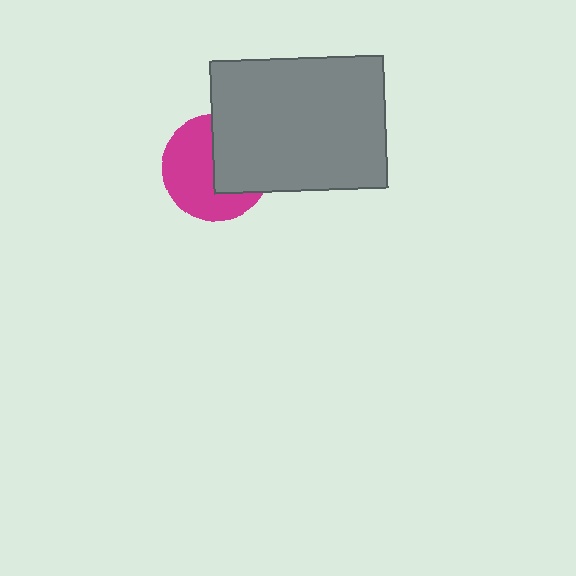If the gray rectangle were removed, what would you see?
You would see the complete magenta circle.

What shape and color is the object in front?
The object in front is a gray rectangle.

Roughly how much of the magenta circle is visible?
About half of it is visible (roughly 58%).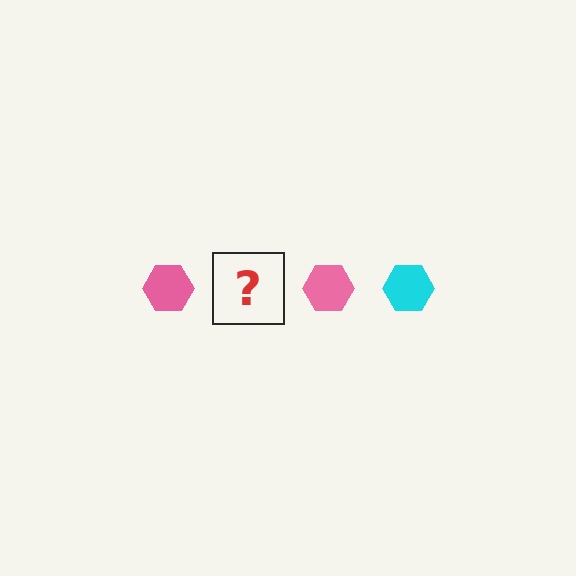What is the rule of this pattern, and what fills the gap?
The rule is that the pattern cycles through pink, cyan hexagons. The gap should be filled with a cyan hexagon.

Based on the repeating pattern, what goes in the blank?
The blank should be a cyan hexagon.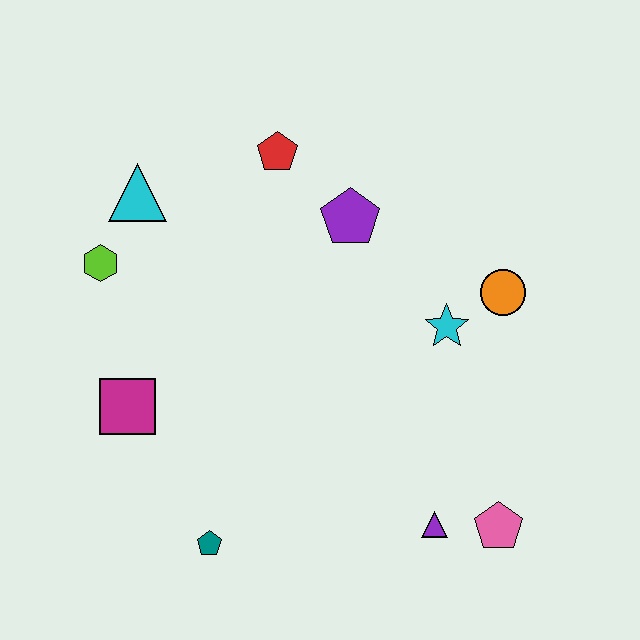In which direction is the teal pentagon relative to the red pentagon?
The teal pentagon is below the red pentagon.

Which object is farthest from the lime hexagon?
The pink pentagon is farthest from the lime hexagon.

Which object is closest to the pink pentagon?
The purple triangle is closest to the pink pentagon.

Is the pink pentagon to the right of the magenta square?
Yes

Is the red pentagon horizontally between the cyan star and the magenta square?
Yes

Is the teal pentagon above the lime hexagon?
No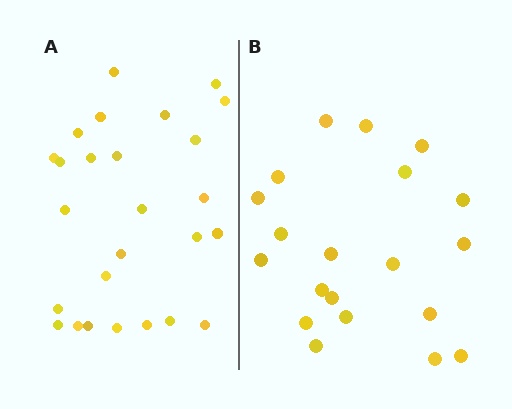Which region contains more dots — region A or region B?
Region A (the left region) has more dots.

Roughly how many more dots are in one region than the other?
Region A has about 6 more dots than region B.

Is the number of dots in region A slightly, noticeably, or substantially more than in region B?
Region A has noticeably more, but not dramatically so. The ratio is roughly 1.3 to 1.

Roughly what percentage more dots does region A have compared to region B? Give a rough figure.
About 30% more.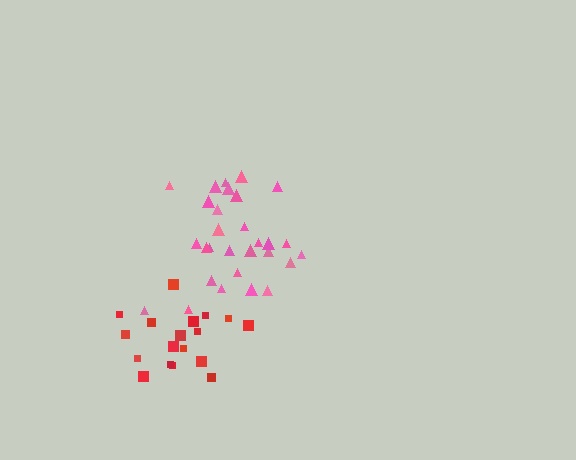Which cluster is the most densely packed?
Red.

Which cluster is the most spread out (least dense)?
Pink.